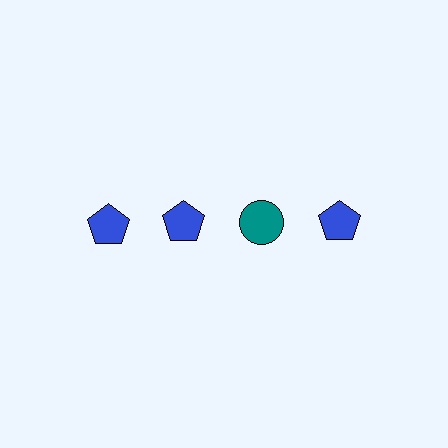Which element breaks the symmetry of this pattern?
The teal circle in the top row, center column breaks the symmetry. All other shapes are blue pentagons.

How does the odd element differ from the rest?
It differs in both color (teal instead of blue) and shape (circle instead of pentagon).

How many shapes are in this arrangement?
There are 4 shapes arranged in a grid pattern.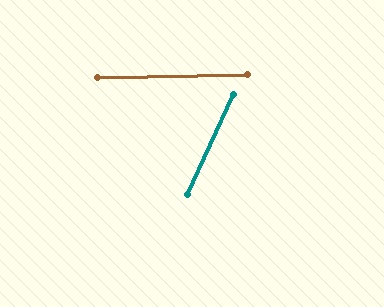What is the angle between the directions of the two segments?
Approximately 64 degrees.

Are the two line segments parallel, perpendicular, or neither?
Neither parallel nor perpendicular — they differ by about 64°.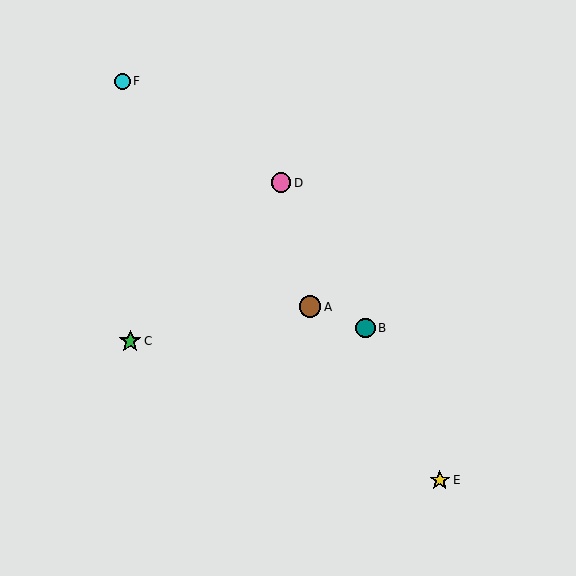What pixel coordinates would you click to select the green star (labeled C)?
Click at (130, 341) to select the green star C.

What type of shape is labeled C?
Shape C is a green star.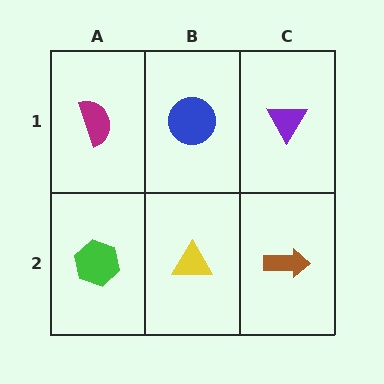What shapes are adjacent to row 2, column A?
A magenta semicircle (row 1, column A), a yellow triangle (row 2, column B).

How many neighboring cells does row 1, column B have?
3.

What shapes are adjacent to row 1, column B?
A yellow triangle (row 2, column B), a magenta semicircle (row 1, column A), a purple triangle (row 1, column C).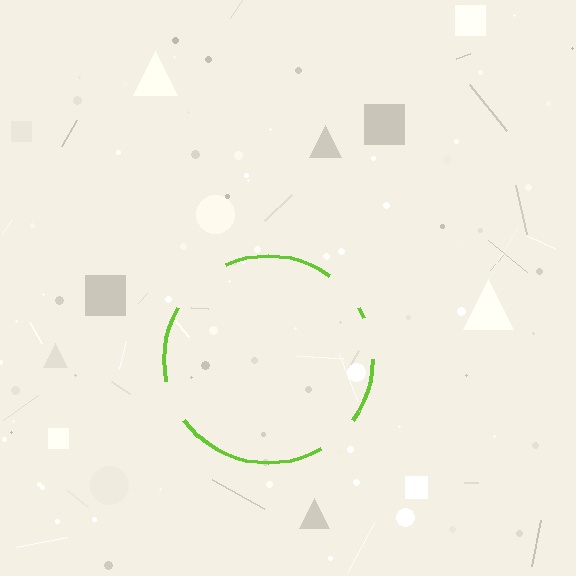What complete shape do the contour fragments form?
The contour fragments form a circle.